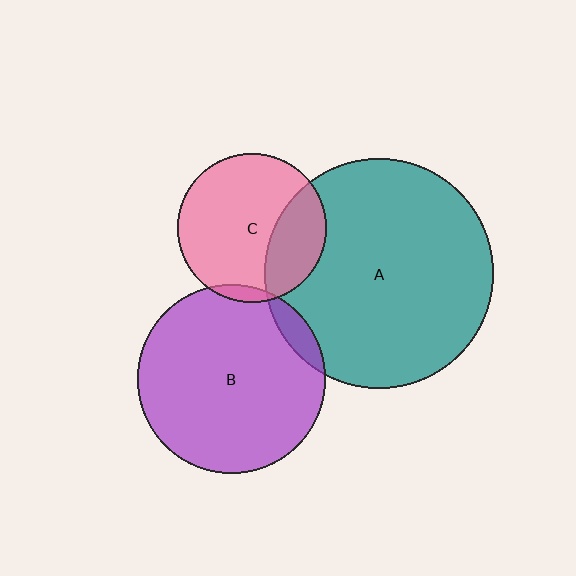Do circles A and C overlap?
Yes.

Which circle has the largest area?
Circle A (teal).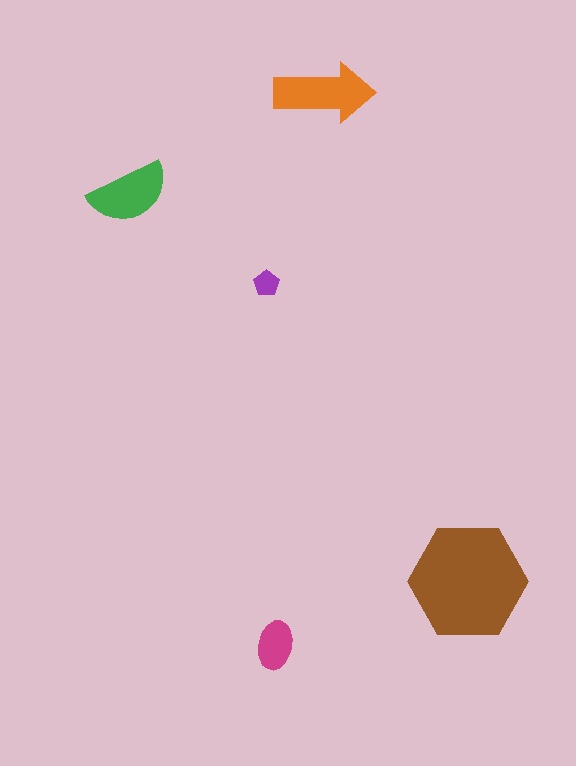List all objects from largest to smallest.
The brown hexagon, the orange arrow, the green semicircle, the magenta ellipse, the purple pentagon.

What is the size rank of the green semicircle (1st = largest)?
3rd.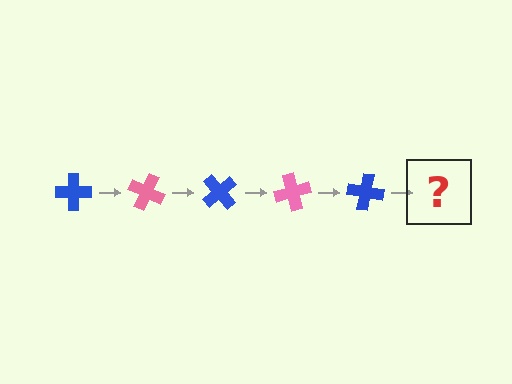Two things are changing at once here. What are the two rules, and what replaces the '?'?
The two rules are that it rotates 25 degrees each step and the color cycles through blue and pink. The '?' should be a pink cross, rotated 125 degrees from the start.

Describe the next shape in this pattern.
It should be a pink cross, rotated 125 degrees from the start.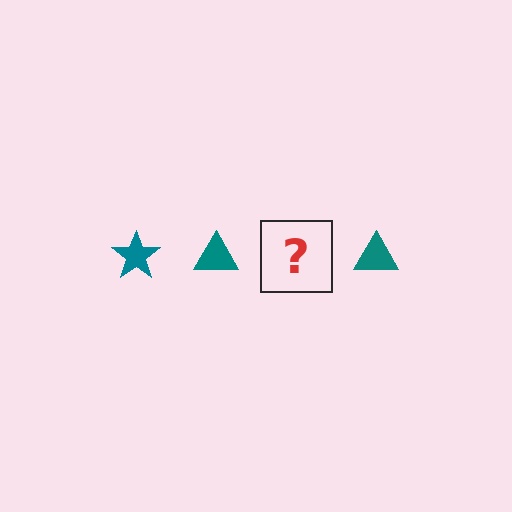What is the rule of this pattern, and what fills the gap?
The rule is that the pattern cycles through star, triangle shapes in teal. The gap should be filled with a teal star.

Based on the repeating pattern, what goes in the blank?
The blank should be a teal star.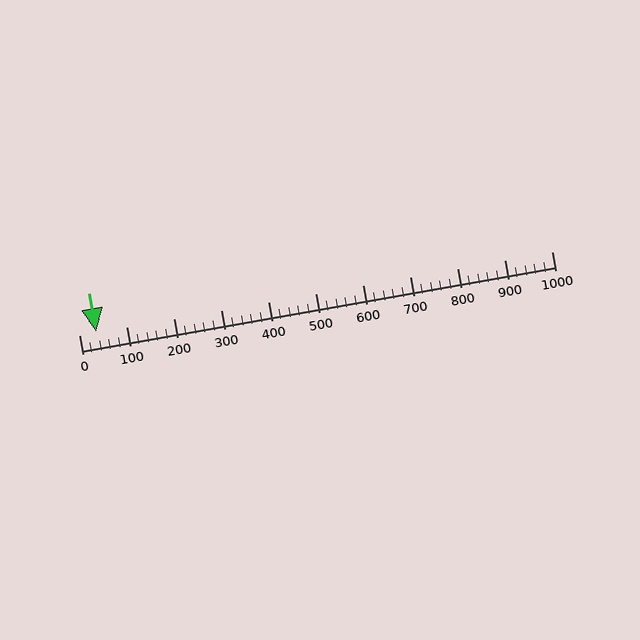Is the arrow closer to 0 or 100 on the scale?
The arrow is closer to 0.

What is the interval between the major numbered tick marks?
The major tick marks are spaced 100 units apart.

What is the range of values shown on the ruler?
The ruler shows values from 0 to 1000.